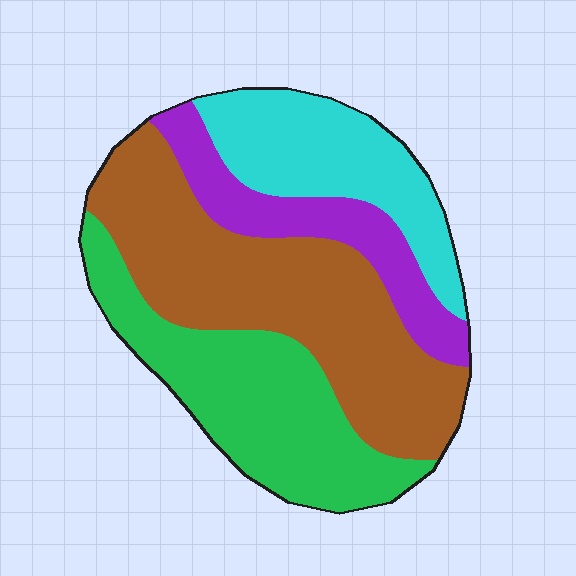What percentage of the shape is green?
Green covers 27% of the shape.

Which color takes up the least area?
Purple, at roughly 15%.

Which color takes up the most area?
Brown, at roughly 40%.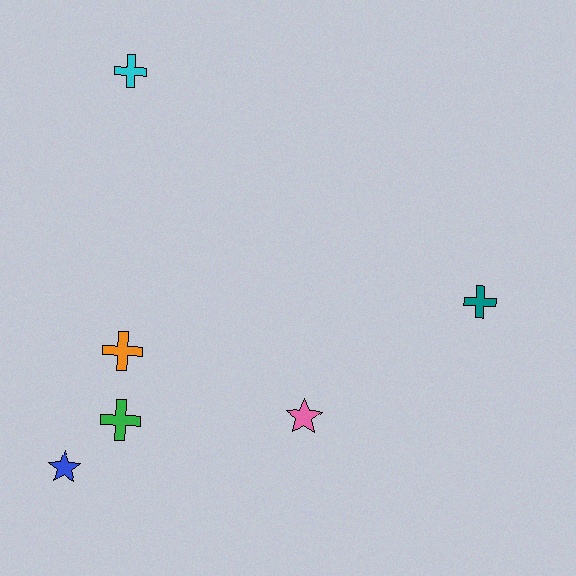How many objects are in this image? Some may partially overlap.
There are 6 objects.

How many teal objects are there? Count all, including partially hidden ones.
There is 1 teal object.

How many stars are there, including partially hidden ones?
There are 2 stars.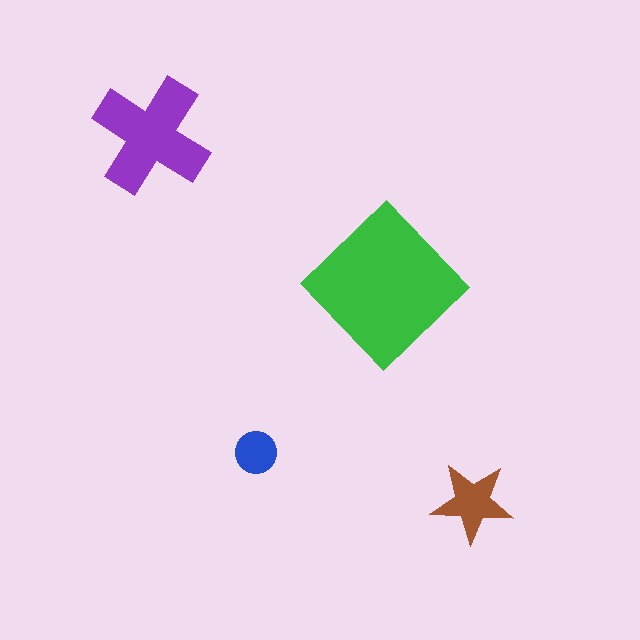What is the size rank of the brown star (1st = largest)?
3rd.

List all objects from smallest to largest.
The blue circle, the brown star, the purple cross, the green diamond.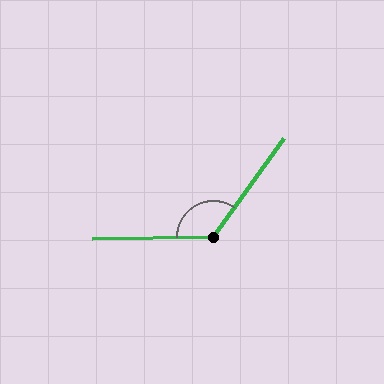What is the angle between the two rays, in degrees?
Approximately 126 degrees.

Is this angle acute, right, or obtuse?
It is obtuse.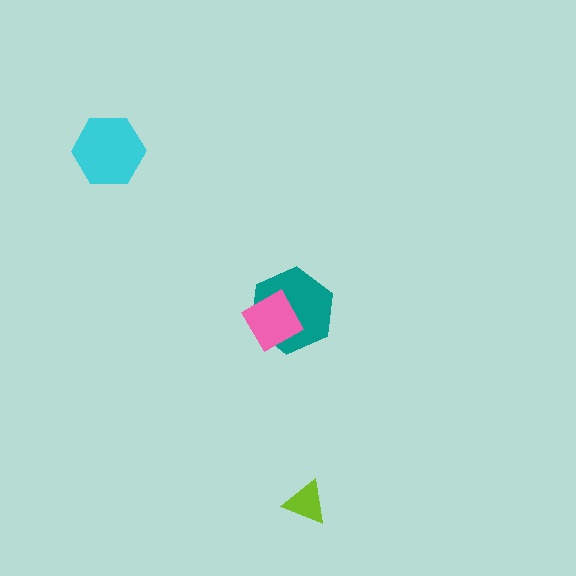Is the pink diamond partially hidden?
No, no other shape covers it.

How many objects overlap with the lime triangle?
0 objects overlap with the lime triangle.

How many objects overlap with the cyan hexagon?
0 objects overlap with the cyan hexagon.